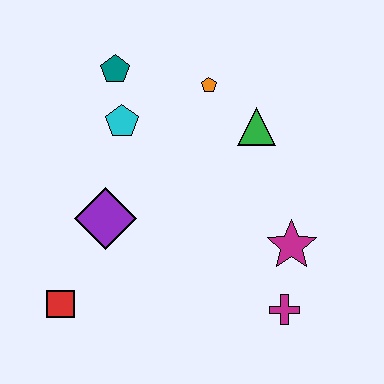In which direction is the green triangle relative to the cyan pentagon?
The green triangle is to the right of the cyan pentagon.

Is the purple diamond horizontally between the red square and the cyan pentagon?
Yes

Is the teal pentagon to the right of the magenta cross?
No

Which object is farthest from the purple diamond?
The magenta cross is farthest from the purple diamond.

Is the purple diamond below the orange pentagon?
Yes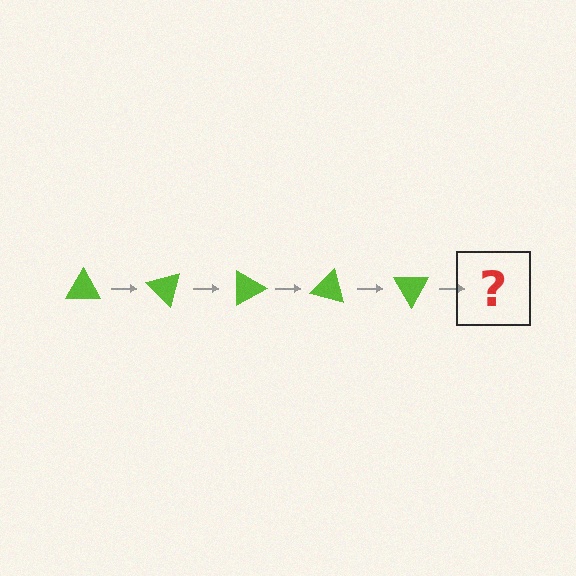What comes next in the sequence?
The next element should be a lime triangle rotated 225 degrees.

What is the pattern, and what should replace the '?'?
The pattern is that the triangle rotates 45 degrees each step. The '?' should be a lime triangle rotated 225 degrees.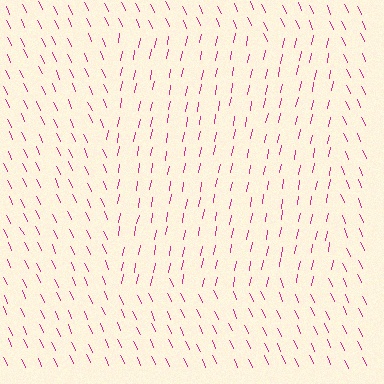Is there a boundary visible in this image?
Yes, there is a texture boundary formed by a change in line orientation.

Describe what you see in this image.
The image is filled with small magenta line segments. A rectangle region in the image has lines oriented differently from the surrounding lines, creating a visible texture boundary.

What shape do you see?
I see a rectangle.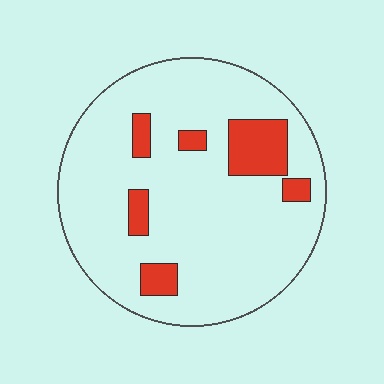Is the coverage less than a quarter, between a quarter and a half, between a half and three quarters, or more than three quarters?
Less than a quarter.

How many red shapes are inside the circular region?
6.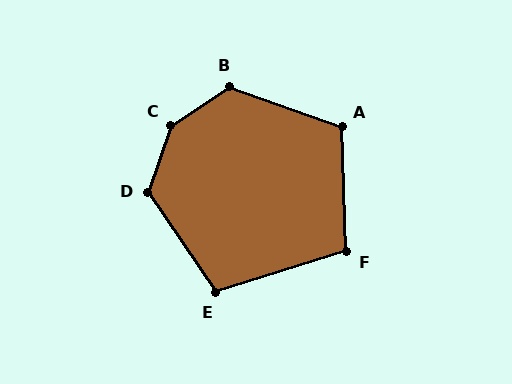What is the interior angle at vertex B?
Approximately 128 degrees (obtuse).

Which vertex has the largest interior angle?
C, at approximately 142 degrees.